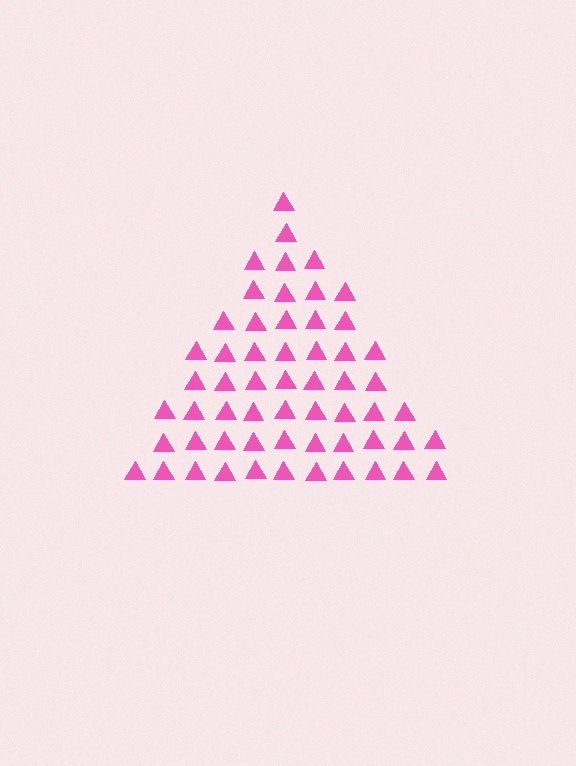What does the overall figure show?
The overall figure shows a triangle.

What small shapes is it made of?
It is made of small triangles.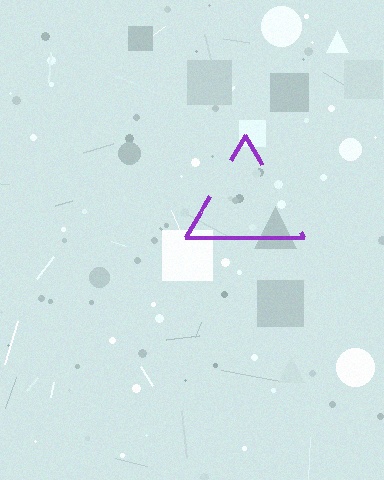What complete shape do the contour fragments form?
The contour fragments form a triangle.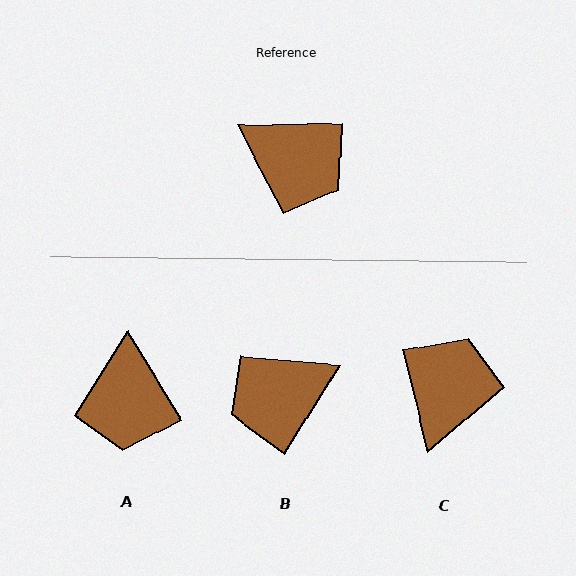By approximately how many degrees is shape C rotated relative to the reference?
Approximately 102 degrees counter-clockwise.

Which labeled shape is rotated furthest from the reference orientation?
B, about 123 degrees away.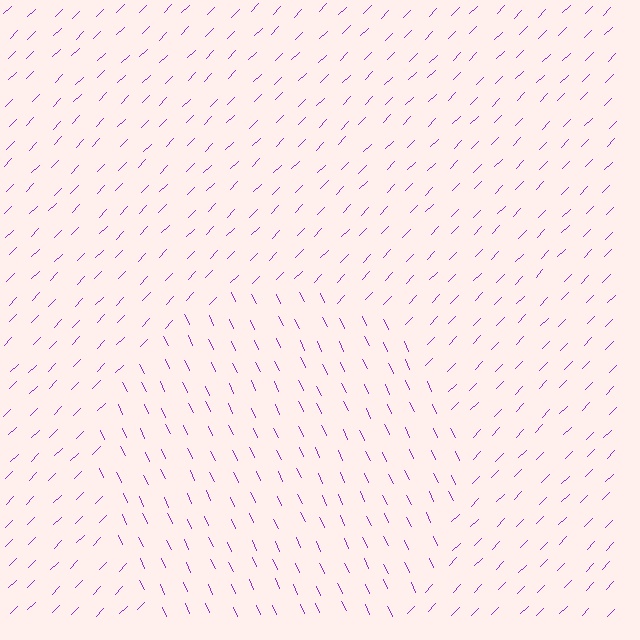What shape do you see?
I see a circle.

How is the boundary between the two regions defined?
The boundary is defined purely by a change in line orientation (approximately 70 degrees difference). All lines are the same color and thickness.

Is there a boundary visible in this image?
Yes, there is a texture boundary formed by a change in line orientation.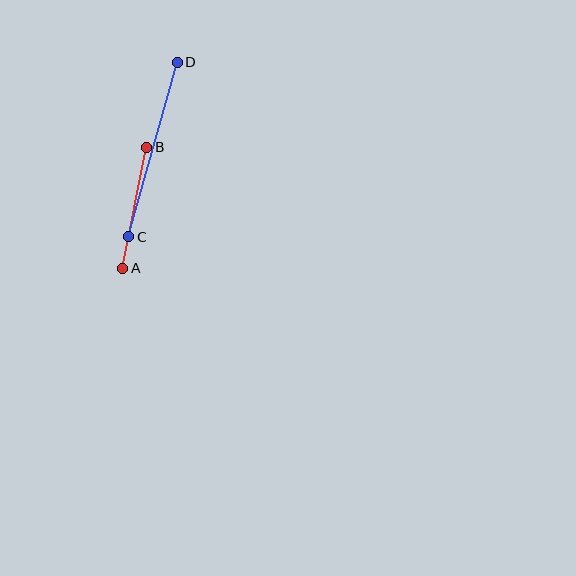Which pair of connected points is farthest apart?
Points C and D are farthest apart.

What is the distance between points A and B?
The distance is approximately 123 pixels.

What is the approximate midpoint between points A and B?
The midpoint is at approximately (135, 208) pixels.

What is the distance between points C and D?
The distance is approximately 181 pixels.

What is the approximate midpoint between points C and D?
The midpoint is at approximately (153, 149) pixels.